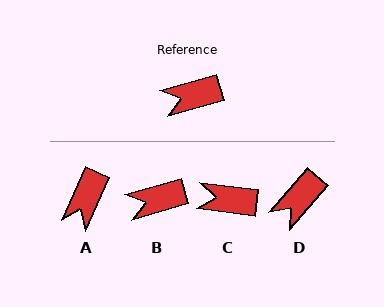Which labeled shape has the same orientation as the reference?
B.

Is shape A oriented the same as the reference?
No, it is off by about 50 degrees.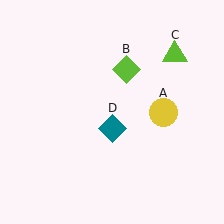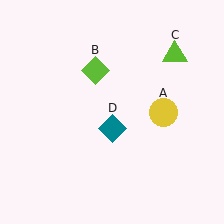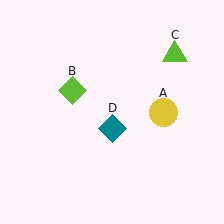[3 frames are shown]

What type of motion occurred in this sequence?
The lime diamond (object B) rotated counterclockwise around the center of the scene.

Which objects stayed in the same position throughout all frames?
Yellow circle (object A) and lime triangle (object C) and teal diamond (object D) remained stationary.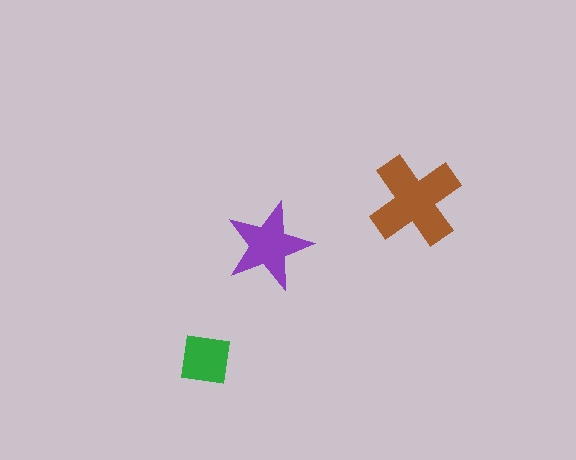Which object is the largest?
The brown cross.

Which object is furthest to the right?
The brown cross is rightmost.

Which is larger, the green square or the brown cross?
The brown cross.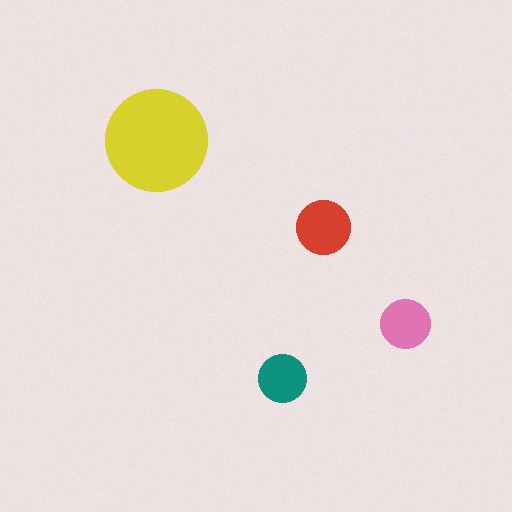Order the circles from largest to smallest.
the yellow one, the red one, the pink one, the teal one.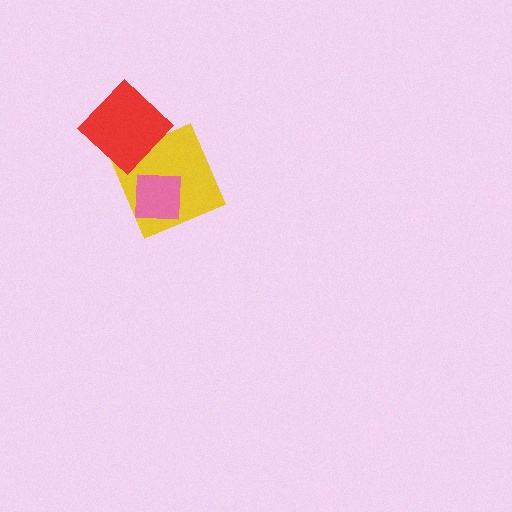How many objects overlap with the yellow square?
2 objects overlap with the yellow square.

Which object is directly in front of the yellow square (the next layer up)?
The pink square is directly in front of the yellow square.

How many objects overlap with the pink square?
1 object overlaps with the pink square.